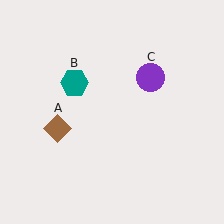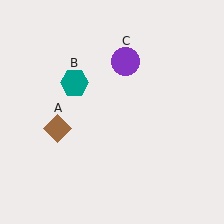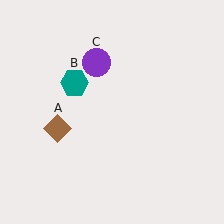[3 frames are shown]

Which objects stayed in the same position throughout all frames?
Brown diamond (object A) and teal hexagon (object B) remained stationary.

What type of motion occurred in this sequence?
The purple circle (object C) rotated counterclockwise around the center of the scene.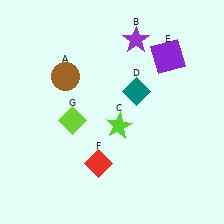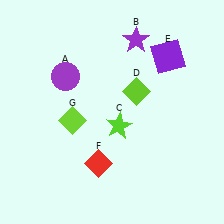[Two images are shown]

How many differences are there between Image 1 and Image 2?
There are 2 differences between the two images.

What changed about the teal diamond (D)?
In Image 1, D is teal. In Image 2, it changed to lime.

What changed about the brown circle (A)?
In Image 1, A is brown. In Image 2, it changed to purple.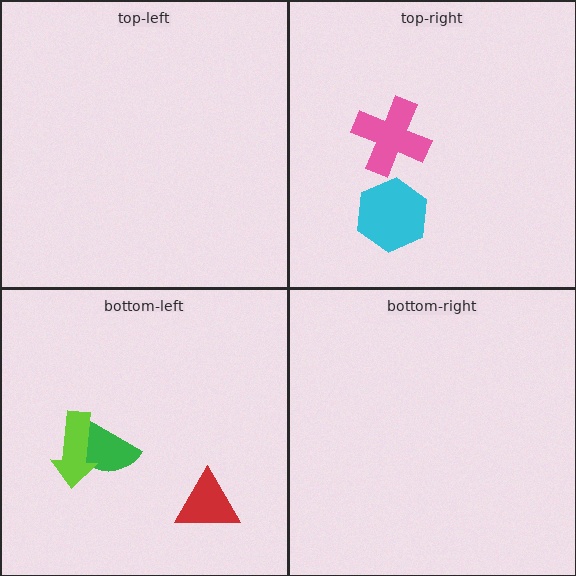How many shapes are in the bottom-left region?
3.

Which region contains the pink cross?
The top-right region.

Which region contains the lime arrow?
The bottom-left region.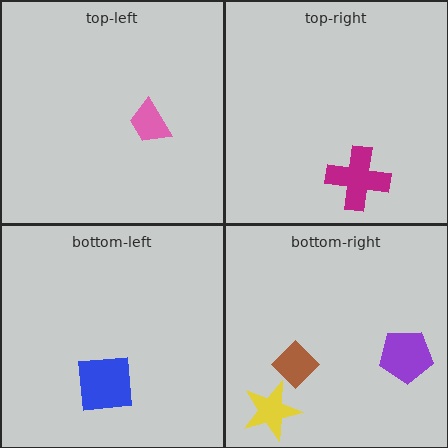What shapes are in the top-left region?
The pink trapezoid.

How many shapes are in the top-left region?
1.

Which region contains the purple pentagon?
The bottom-right region.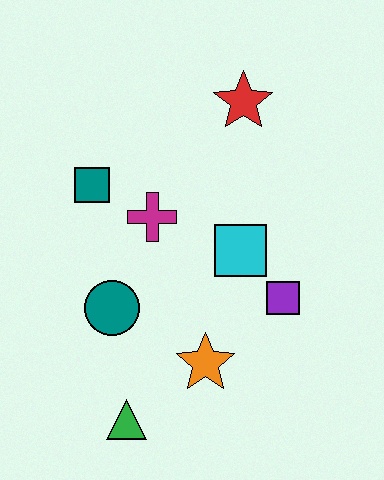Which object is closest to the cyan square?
The purple square is closest to the cyan square.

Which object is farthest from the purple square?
The teal square is farthest from the purple square.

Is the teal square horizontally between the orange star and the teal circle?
No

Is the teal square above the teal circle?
Yes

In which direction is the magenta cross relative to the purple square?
The magenta cross is to the left of the purple square.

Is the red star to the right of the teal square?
Yes